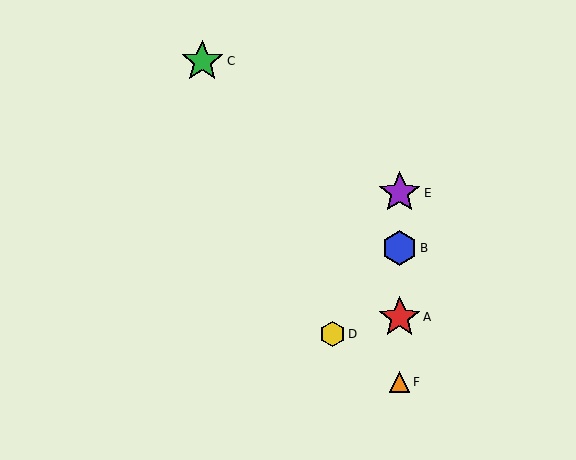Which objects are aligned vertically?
Objects A, B, E, F are aligned vertically.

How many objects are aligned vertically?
4 objects (A, B, E, F) are aligned vertically.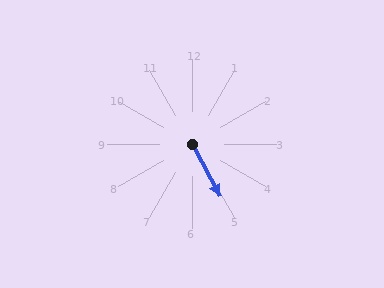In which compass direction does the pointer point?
Southeast.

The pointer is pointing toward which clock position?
Roughly 5 o'clock.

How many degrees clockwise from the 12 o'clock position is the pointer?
Approximately 152 degrees.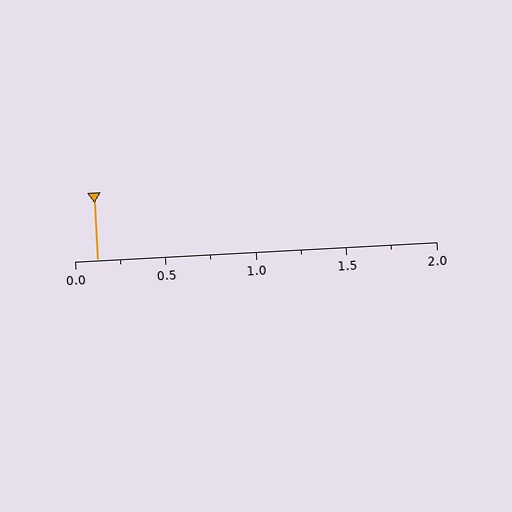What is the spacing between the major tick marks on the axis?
The major ticks are spaced 0.5 apart.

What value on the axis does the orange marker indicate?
The marker indicates approximately 0.12.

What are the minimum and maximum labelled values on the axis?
The axis runs from 0.0 to 2.0.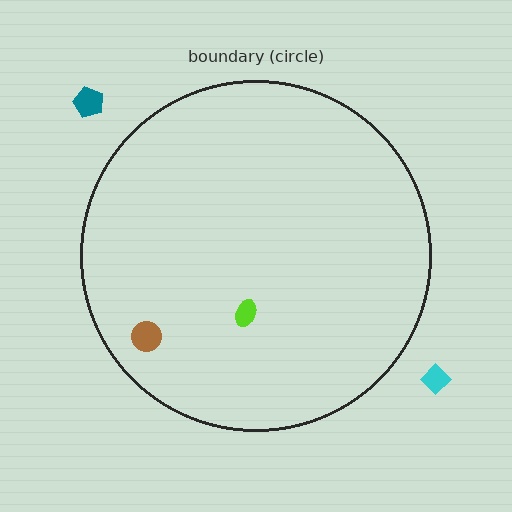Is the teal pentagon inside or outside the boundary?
Outside.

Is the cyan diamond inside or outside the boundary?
Outside.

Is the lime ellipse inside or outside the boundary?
Inside.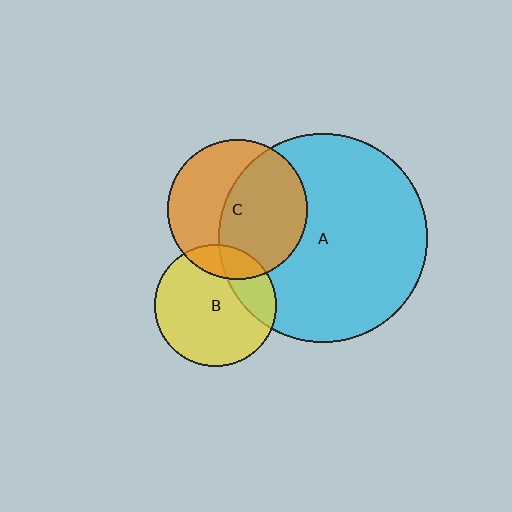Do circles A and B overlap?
Yes.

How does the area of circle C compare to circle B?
Approximately 1.3 times.